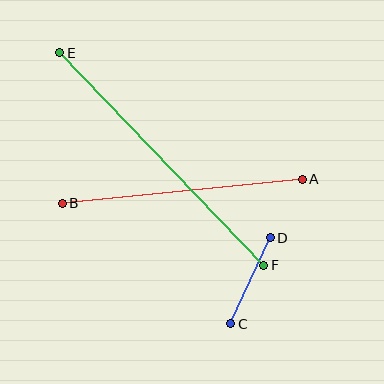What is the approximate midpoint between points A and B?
The midpoint is at approximately (182, 191) pixels.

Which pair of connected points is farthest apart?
Points E and F are farthest apart.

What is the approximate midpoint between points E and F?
The midpoint is at approximately (162, 159) pixels.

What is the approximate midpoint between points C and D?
The midpoint is at approximately (250, 281) pixels.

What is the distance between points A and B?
The distance is approximately 241 pixels.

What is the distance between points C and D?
The distance is approximately 95 pixels.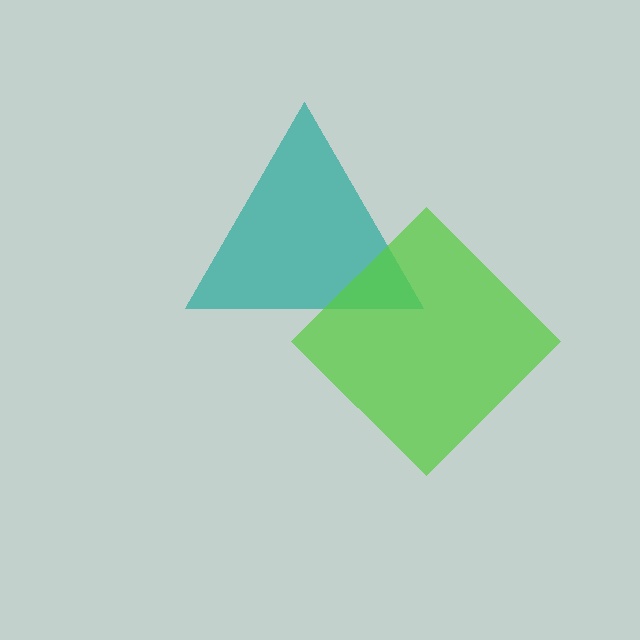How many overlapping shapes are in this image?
There are 2 overlapping shapes in the image.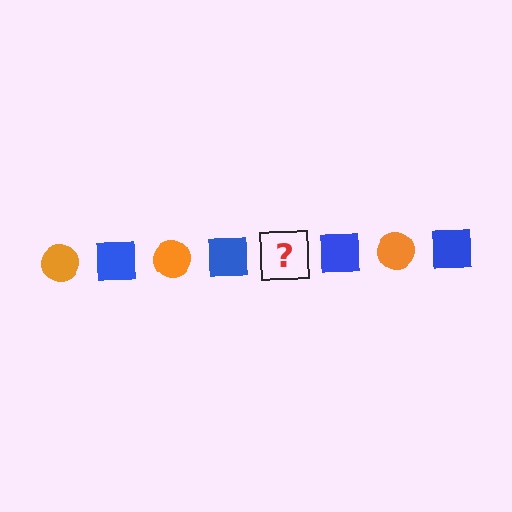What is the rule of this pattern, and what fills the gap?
The rule is that the pattern alternates between orange circle and blue square. The gap should be filled with an orange circle.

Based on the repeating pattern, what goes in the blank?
The blank should be an orange circle.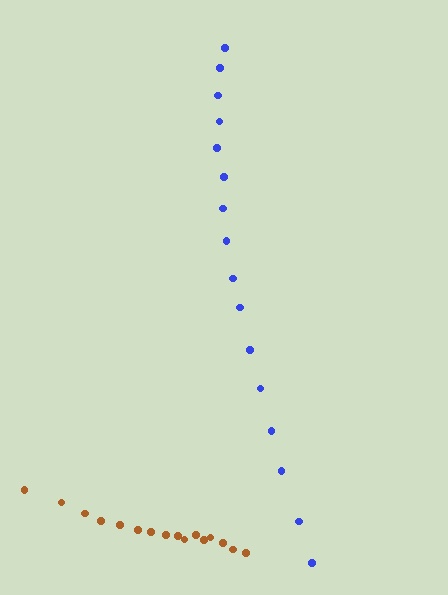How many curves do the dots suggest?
There are 2 distinct paths.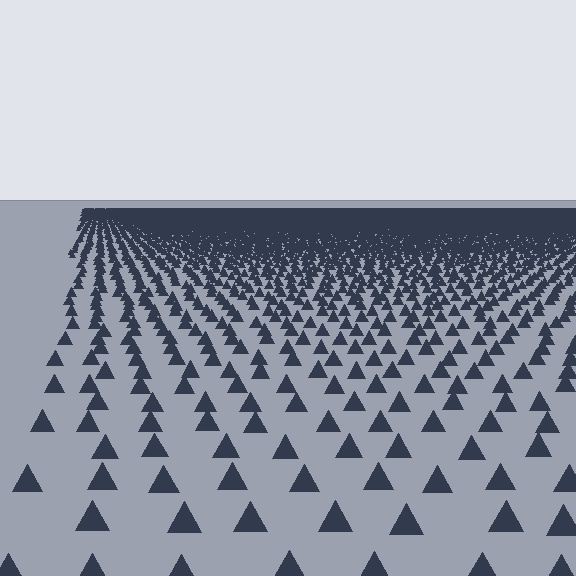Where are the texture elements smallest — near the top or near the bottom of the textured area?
Near the top.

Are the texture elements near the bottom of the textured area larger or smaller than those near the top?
Larger. Near the bottom, elements are closer to the viewer and appear at a bigger on-screen size.